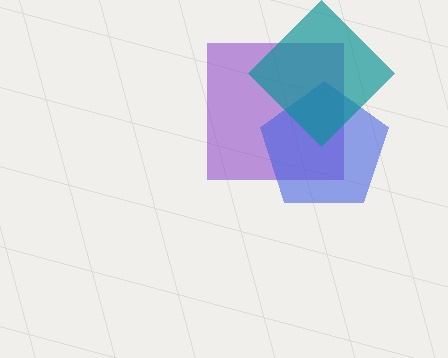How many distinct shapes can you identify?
There are 3 distinct shapes: a purple square, a blue pentagon, a teal diamond.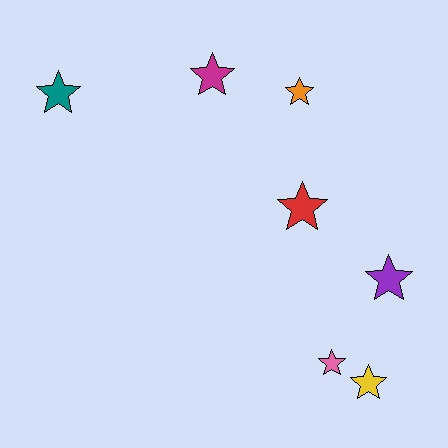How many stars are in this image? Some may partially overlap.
There are 7 stars.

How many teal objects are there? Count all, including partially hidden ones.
There is 1 teal object.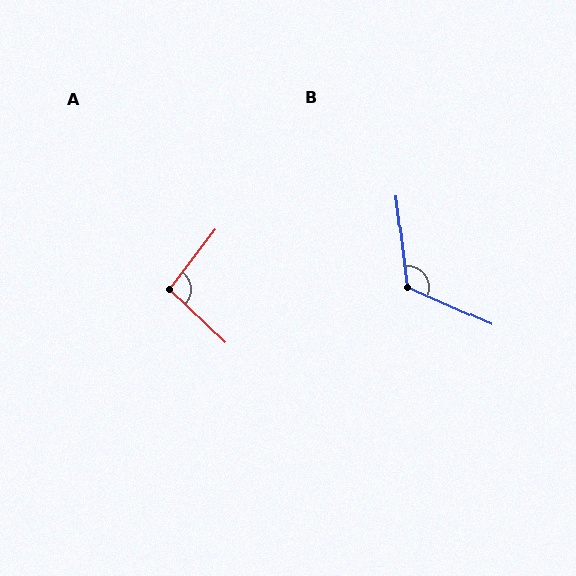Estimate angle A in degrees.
Approximately 97 degrees.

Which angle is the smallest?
A, at approximately 97 degrees.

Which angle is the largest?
B, at approximately 121 degrees.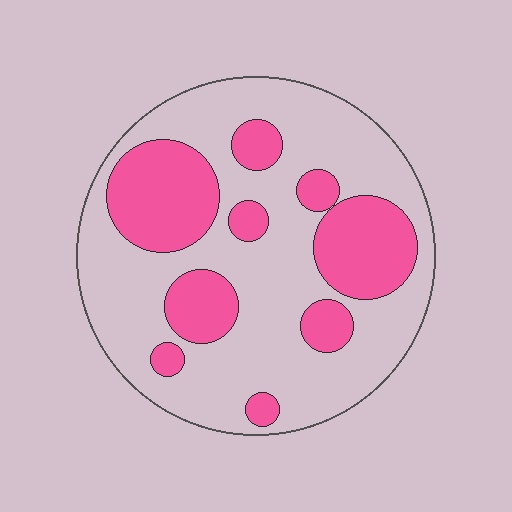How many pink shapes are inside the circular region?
9.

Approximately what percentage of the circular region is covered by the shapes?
Approximately 30%.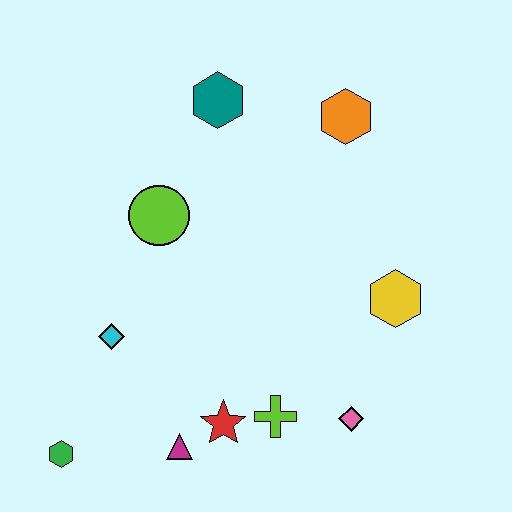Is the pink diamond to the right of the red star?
Yes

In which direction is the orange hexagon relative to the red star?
The orange hexagon is above the red star.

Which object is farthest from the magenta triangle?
The orange hexagon is farthest from the magenta triangle.